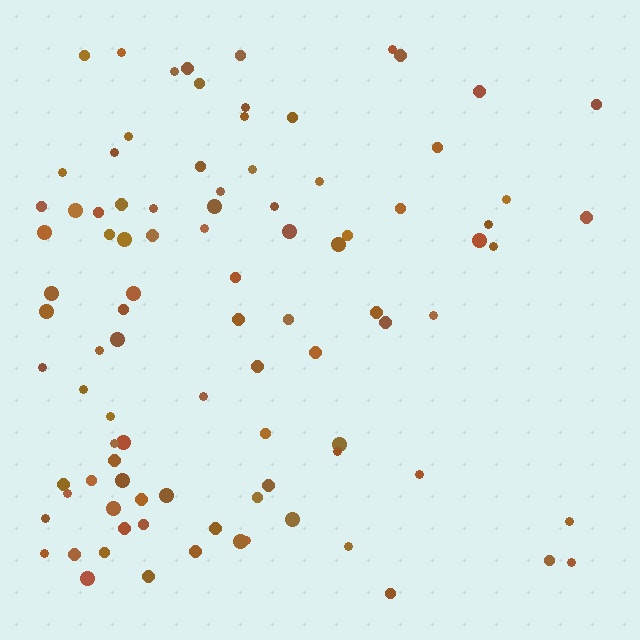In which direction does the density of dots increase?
From right to left, with the left side densest.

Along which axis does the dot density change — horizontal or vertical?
Horizontal.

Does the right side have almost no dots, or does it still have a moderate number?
Still a moderate number, just noticeably fewer than the left.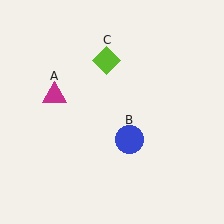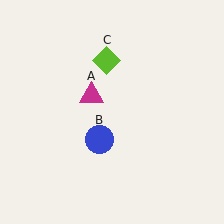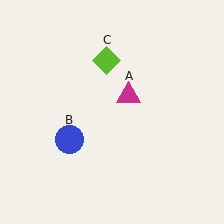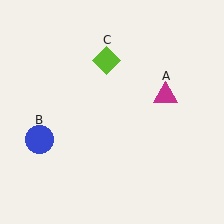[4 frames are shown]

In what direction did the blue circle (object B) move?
The blue circle (object B) moved left.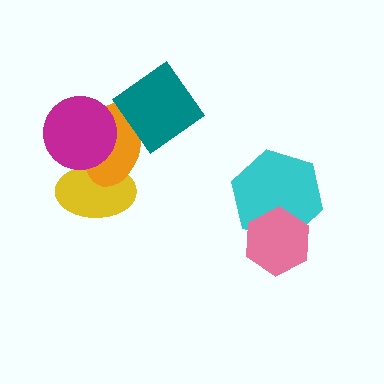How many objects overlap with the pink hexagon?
1 object overlaps with the pink hexagon.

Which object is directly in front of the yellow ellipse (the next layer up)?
The orange ellipse is directly in front of the yellow ellipse.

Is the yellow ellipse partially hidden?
Yes, it is partially covered by another shape.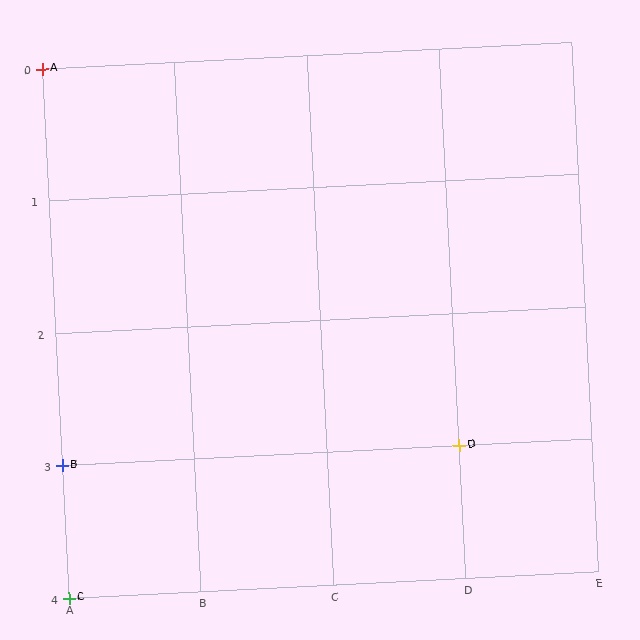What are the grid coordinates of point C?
Point C is at grid coordinates (A, 4).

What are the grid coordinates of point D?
Point D is at grid coordinates (D, 3).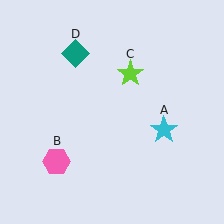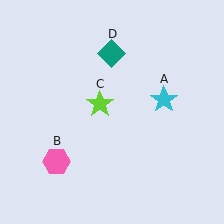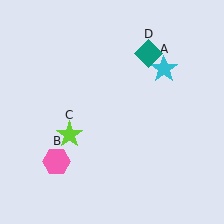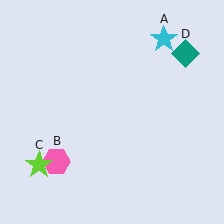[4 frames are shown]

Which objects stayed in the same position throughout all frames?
Pink hexagon (object B) remained stationary.